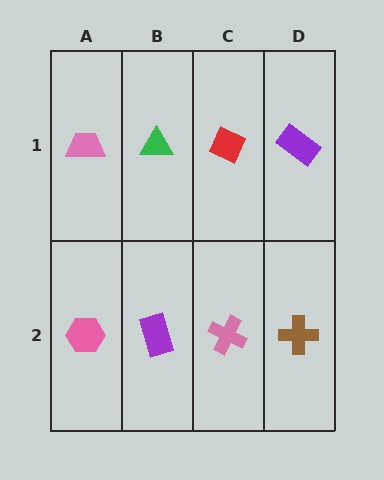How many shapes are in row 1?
4 shapes.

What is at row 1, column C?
A red diamond.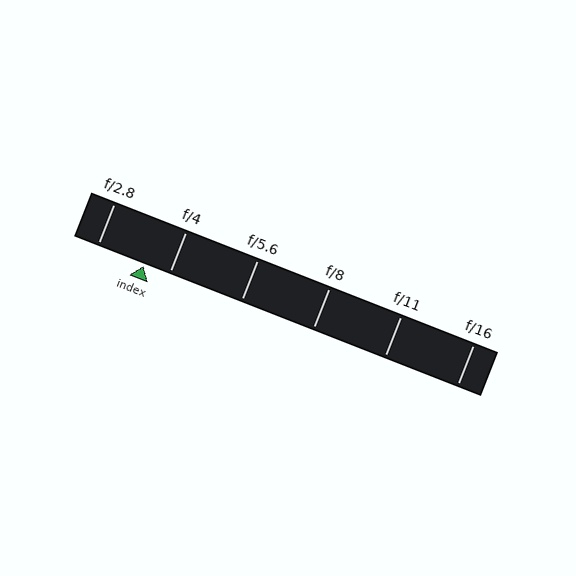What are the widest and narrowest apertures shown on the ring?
The widest aperture shown is f/2.8 and the narrowest is f/16.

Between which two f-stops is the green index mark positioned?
The index mark is between f/2.8 and f/4.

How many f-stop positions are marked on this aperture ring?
There are 6 f-stop positions marked.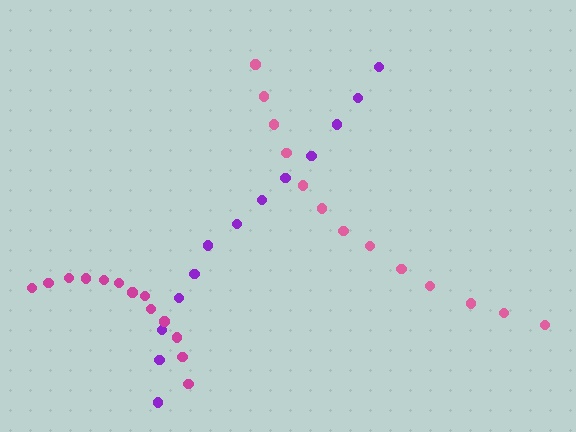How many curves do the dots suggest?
There are 3 distinct paths.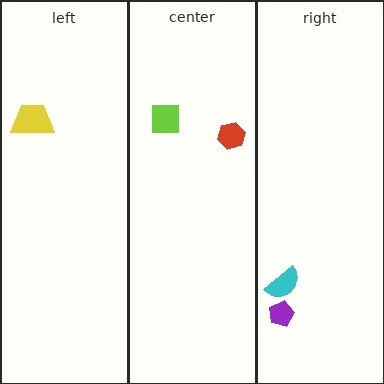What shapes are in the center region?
The lime square, the red hexagon.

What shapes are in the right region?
The cyan semicircle, the purple pentagon.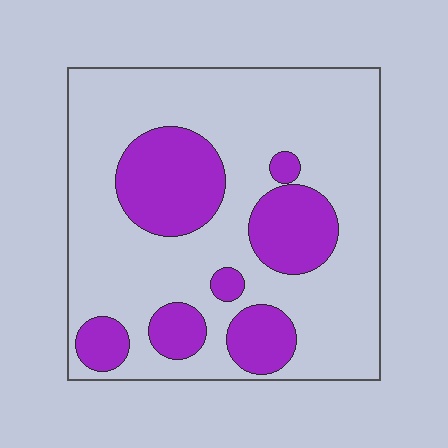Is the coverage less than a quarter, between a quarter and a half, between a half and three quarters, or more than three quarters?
Between a quarter and a half.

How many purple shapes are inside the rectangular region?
7.